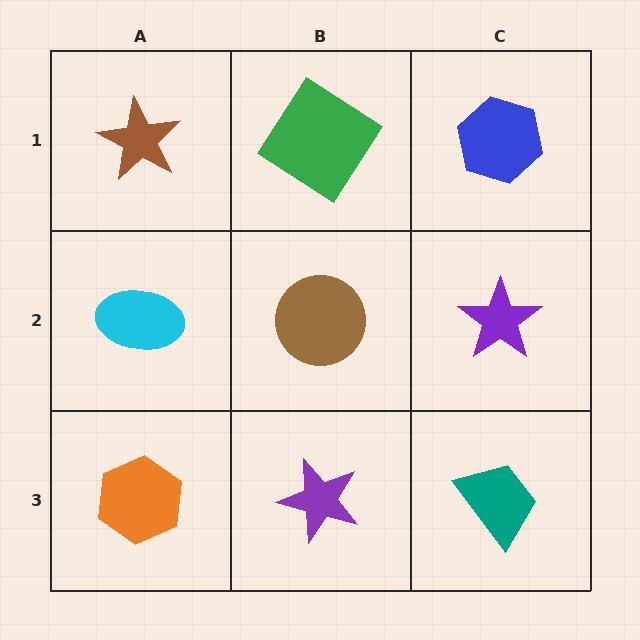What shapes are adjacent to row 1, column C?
A purple star (row 2, column C), a green diamond (row 1, column B).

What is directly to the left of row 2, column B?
A cyan ellipse.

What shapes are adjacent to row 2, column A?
A brown star (row 1, column A), an orange hexagon (row 3, column A), a brown circle (row 2, column B).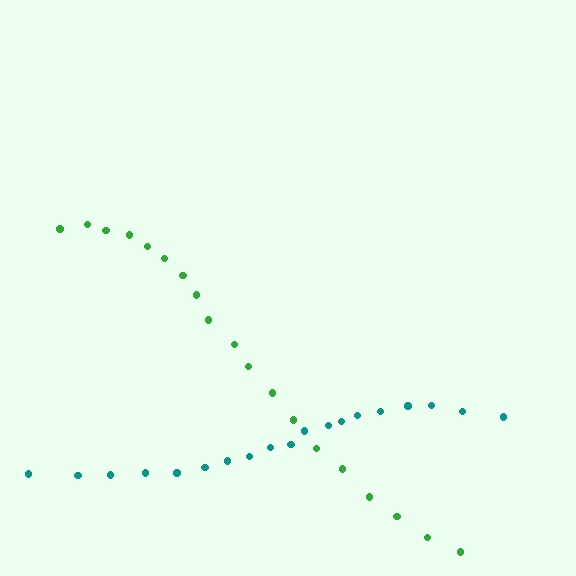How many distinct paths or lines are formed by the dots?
There are 2 distinct paths.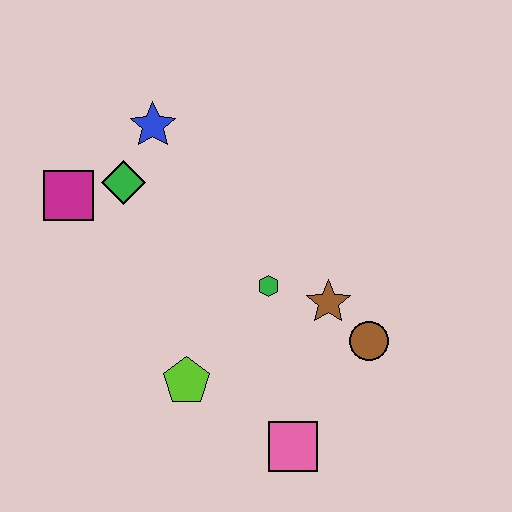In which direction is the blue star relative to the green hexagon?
The blue star is above the green hexagon.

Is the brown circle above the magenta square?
No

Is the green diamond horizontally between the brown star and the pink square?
No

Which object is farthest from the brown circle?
The magenta square is farthest from the brown circle.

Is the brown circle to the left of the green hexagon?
No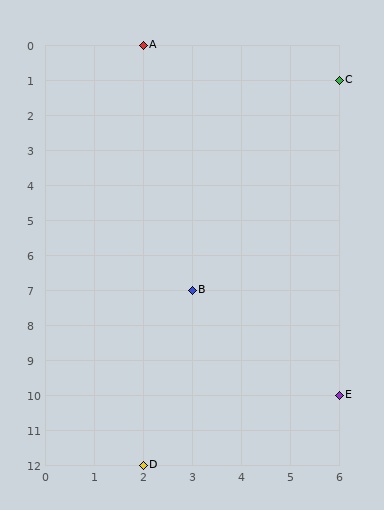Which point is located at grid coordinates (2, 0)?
Point A is at (2, 0).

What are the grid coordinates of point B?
Point B is at grid coordinates (3, 7).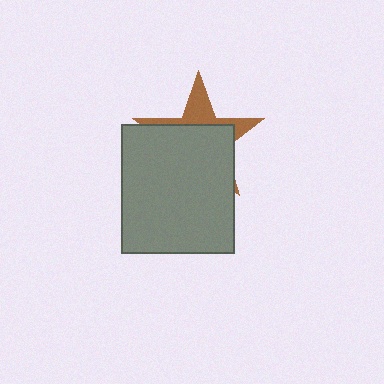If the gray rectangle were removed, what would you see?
You would see the complete brown star.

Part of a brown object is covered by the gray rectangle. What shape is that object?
It is a star.